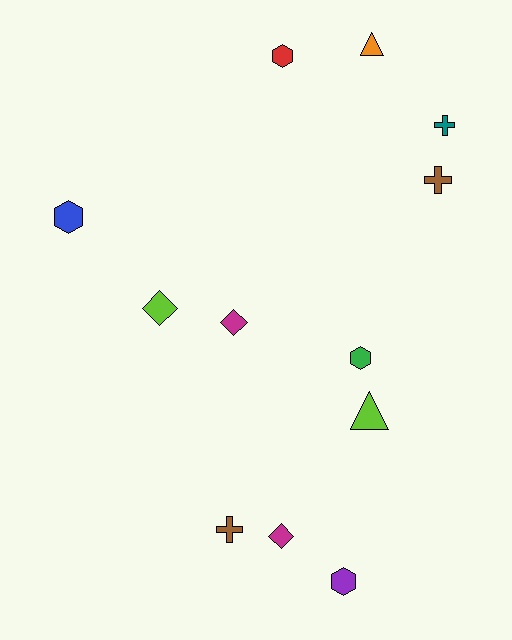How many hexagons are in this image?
There are 4 hexagons.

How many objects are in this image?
There are 12 objects.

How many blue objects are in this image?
There is 1 blue object.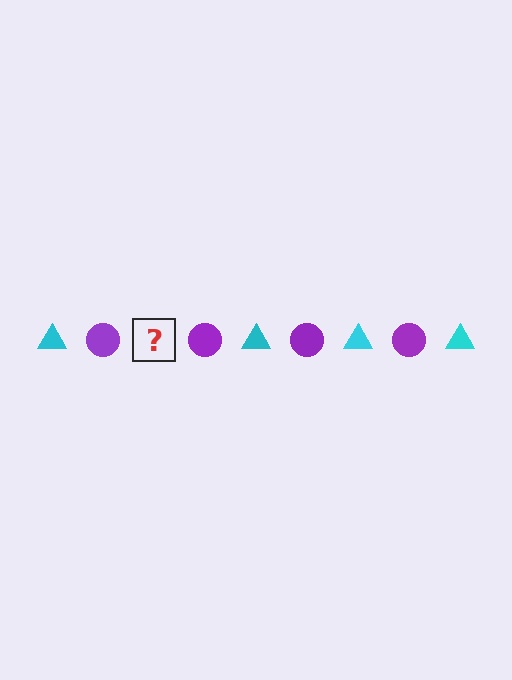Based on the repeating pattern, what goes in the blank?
The blank should be a cyan triangle.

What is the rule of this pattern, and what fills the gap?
The rule is that the pattern alternates between cyan triangle and purple circle. The gap should be filled with a cyan triangle.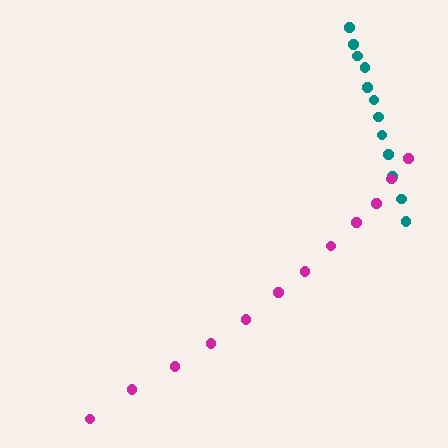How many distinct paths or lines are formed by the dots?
There are 2 distinct paths.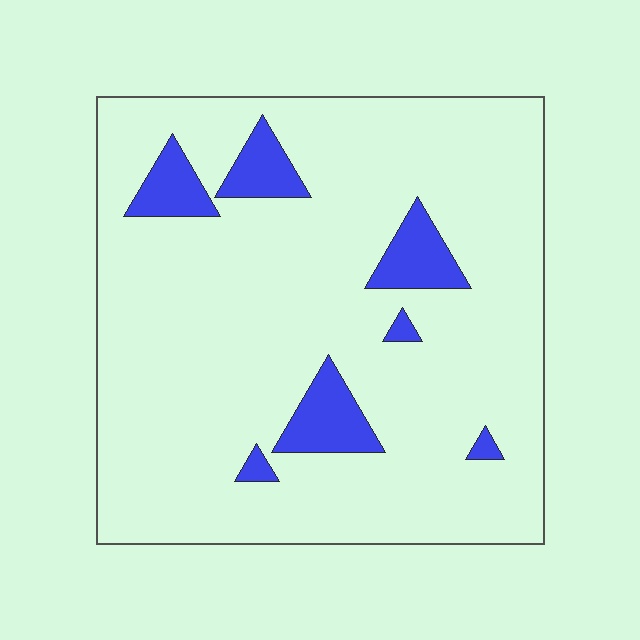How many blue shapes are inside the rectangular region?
7.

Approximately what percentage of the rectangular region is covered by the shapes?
Approximately 10%.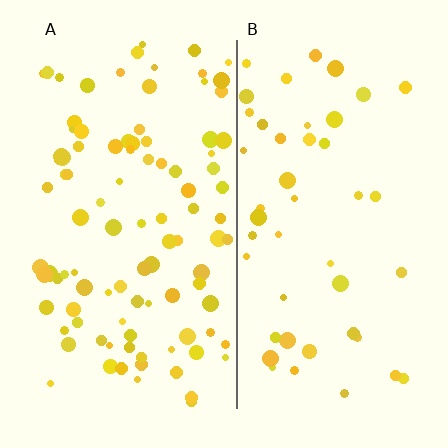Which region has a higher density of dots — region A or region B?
A (the left).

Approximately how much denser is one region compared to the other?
Approximately 2.0× — region A over region B.